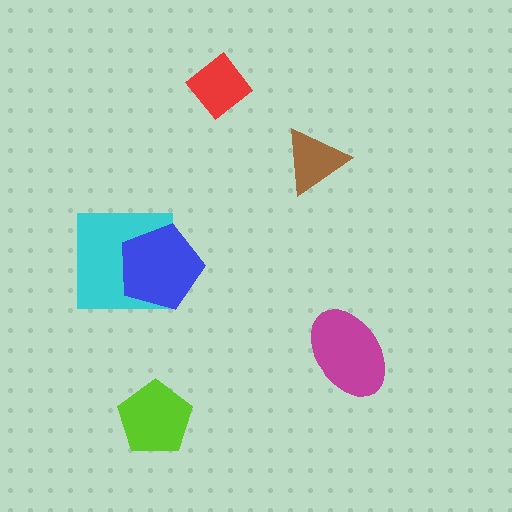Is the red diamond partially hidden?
No, no other shape covers it.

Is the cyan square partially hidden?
Yes, it is partially covered by another shape.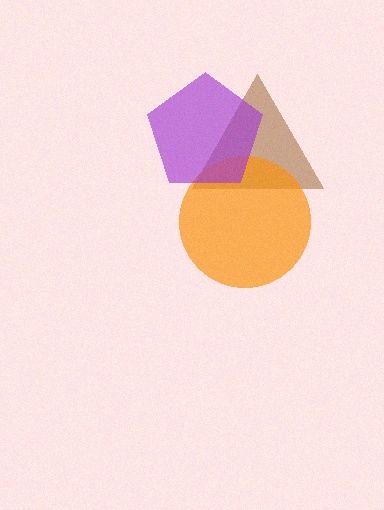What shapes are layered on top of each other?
The layered shapes are: a brown triangle, an orange circle, a purple pentagon.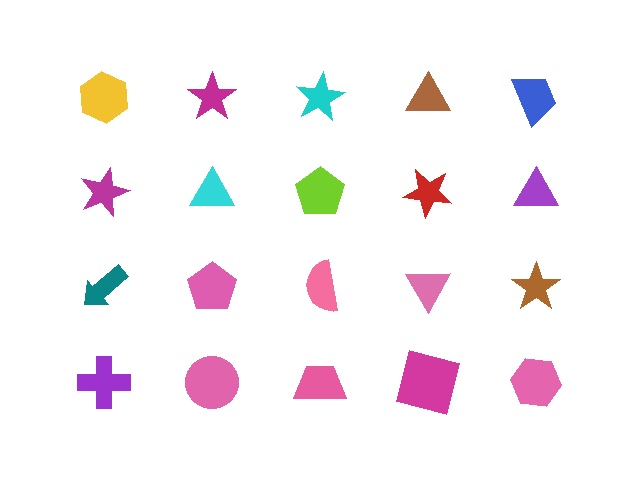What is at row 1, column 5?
A blue trapezoid.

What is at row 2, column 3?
A lime pentagon.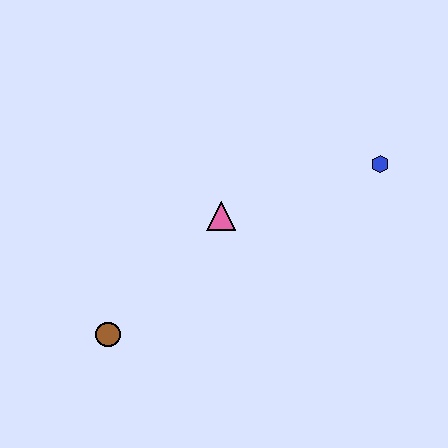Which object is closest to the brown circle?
The pink triangle is closest to the brown circle.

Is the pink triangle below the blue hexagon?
Yes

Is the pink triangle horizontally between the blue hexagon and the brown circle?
Yes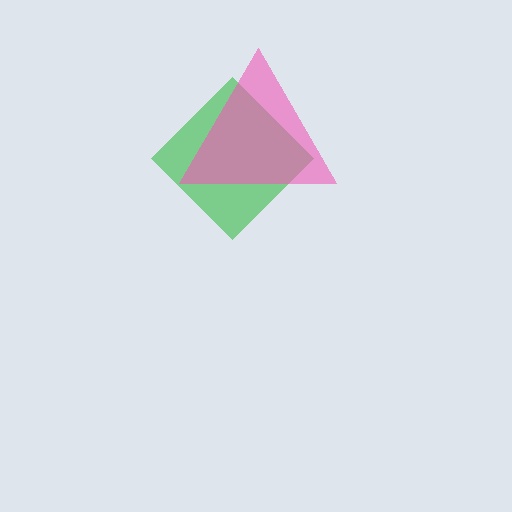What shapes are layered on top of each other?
The layered shapes are: a green diamond, a pink triangle.